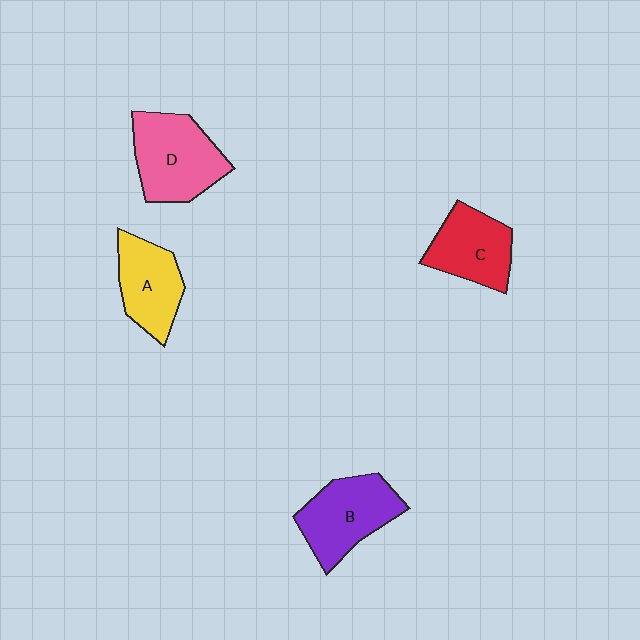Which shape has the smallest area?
Shape A (yellow).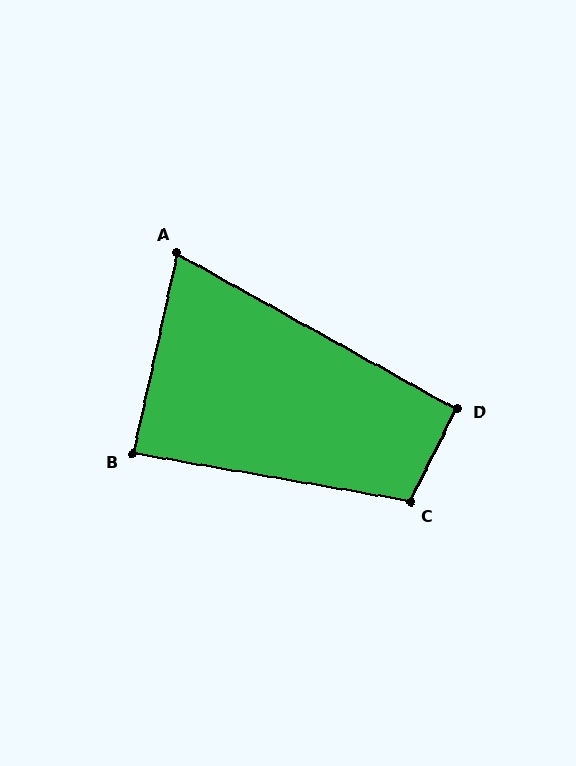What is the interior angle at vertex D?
Approximately 93 degrees (approximately right).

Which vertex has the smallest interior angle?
A, at approximately 73 degrees.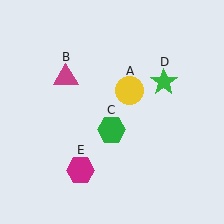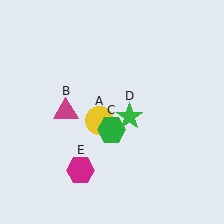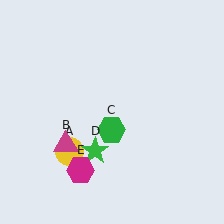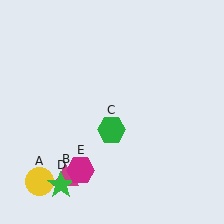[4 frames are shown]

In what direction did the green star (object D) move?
The green star (object D) moved down and to the left.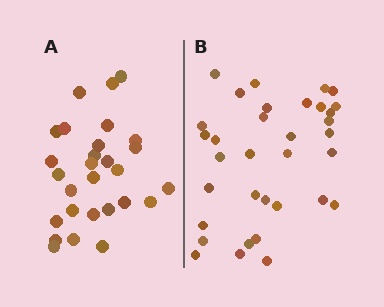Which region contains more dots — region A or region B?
Region B (the right region) has more dots.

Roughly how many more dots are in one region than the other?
Region B has about 6 more dots than region A.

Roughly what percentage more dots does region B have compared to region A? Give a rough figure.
About 20% more.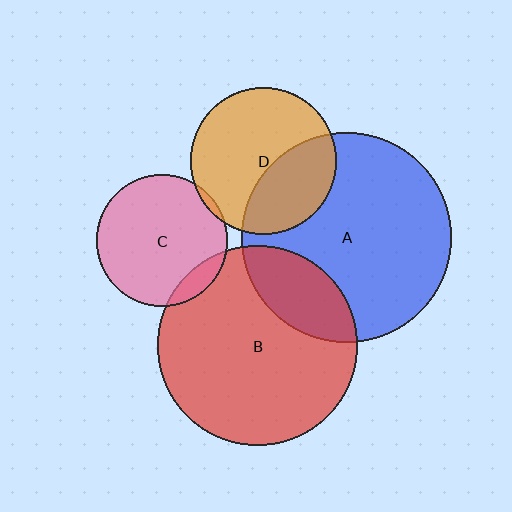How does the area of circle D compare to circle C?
Approximately 1.2 times.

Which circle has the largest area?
Circle A (blue).